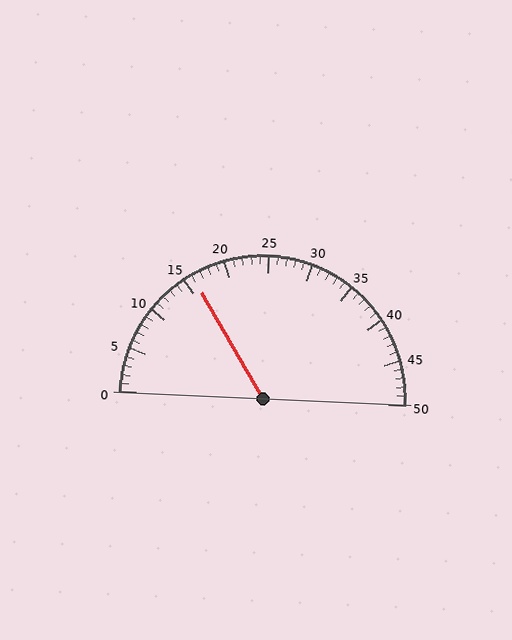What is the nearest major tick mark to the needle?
The nearest major tick mark is 15.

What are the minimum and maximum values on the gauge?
The gauge ranges from 0 to 50.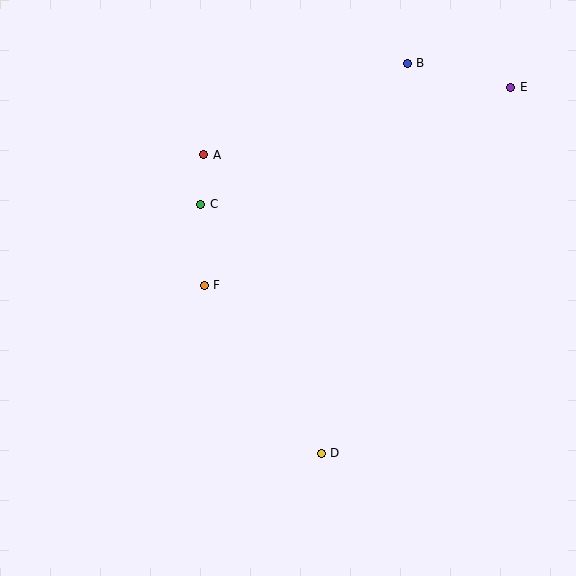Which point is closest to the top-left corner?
Point A is closest to the top-left corner.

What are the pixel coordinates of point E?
Point E is at (511, 87).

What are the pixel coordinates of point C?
Point C is at (201, 204).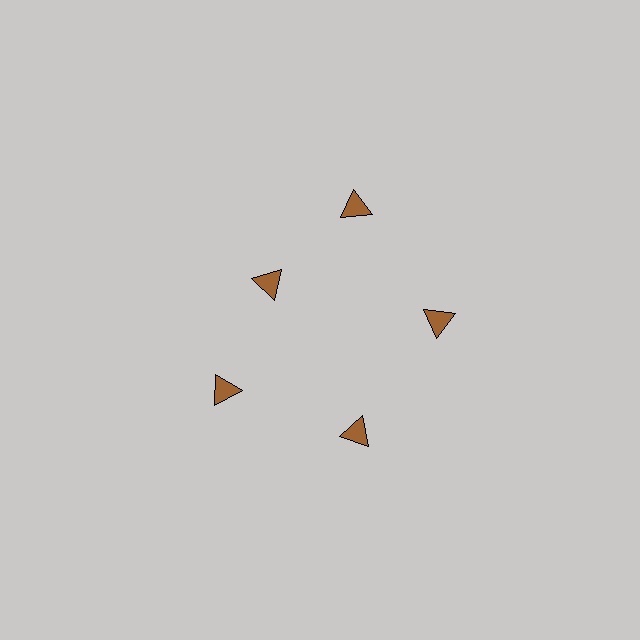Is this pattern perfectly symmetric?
No. The 5 brown triangles are arranged in a ring, but one element near the 10 o'clock position is pulled inward toward the center, breaking the 5-fold rotational symmetry.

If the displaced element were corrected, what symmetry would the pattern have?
It would have 5-fold rotational symmetry — the pattern would map onto itself every 72 degrees.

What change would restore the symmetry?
The symmetry would be restored by moving it outward, back onto the ring so that all 5 triangles sit at equal angles and equal distance from the center.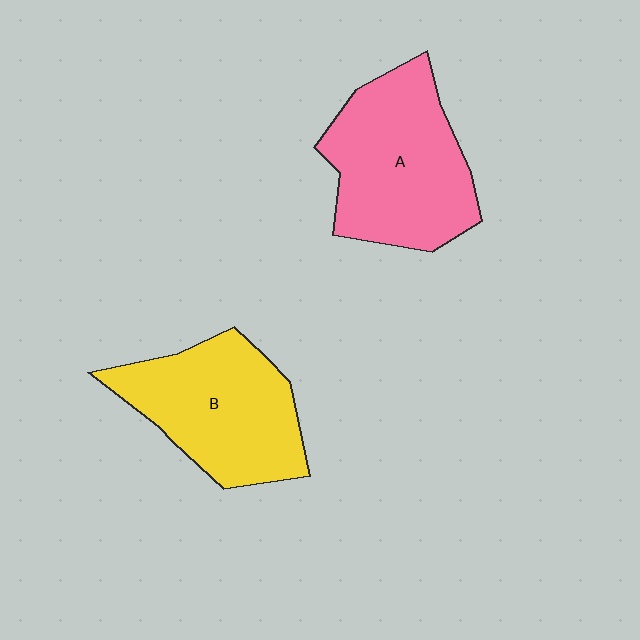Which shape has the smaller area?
Shape B (yellow).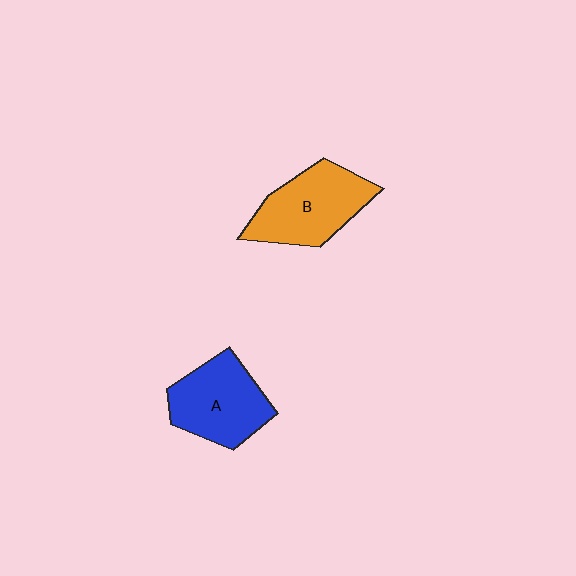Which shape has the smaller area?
Shape A (blue).